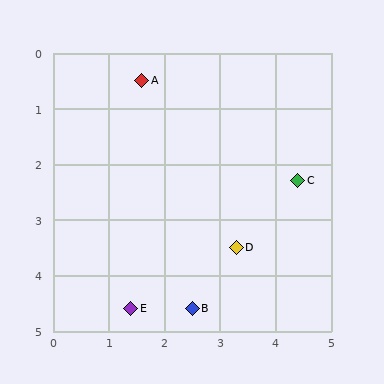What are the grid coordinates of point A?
Point A is at approximately (1.6, 0.5).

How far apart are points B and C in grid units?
Points B and C are about 3.0 grid units apart.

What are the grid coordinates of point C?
Point C is at approximately (4.4, 2.3).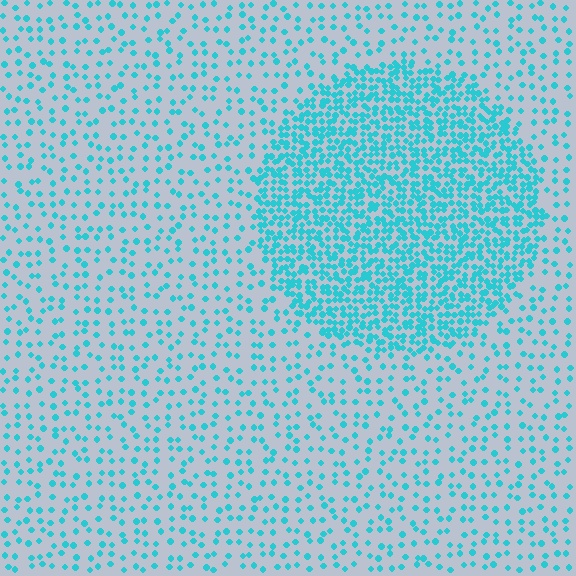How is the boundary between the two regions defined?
The boundary is defined by a change in element density (approximately 2.9x ratio). All elements are the same color, size, and shape.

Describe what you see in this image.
The image contains small cyan elements arranged at two different densities. A circle-shaped region is visible where the elements are more densely packed than the surrounding area.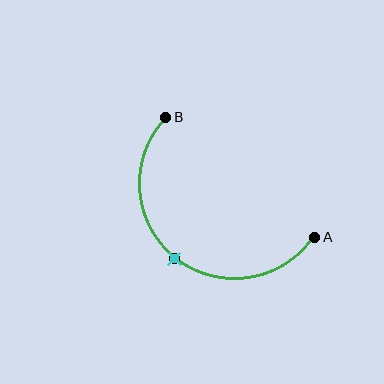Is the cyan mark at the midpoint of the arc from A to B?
Yes. The cyan mark lies on the arc at equal arc-length from both A and B — it is the arc midpoint.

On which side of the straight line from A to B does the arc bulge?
The arc bulges below and to the left of the straight line connecting A and B.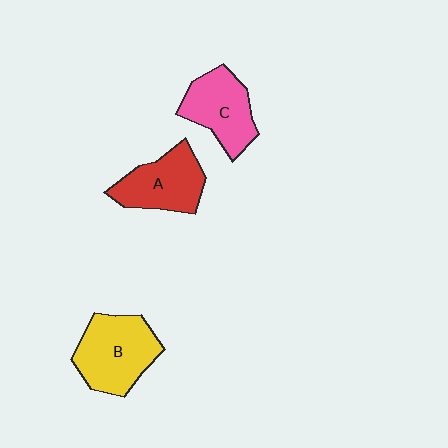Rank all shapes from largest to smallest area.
From largest to smallest: B (yellow), A (red), C (pink).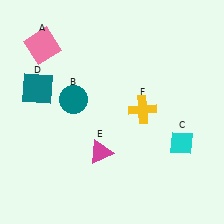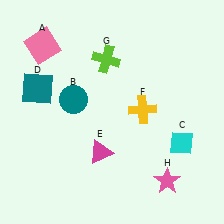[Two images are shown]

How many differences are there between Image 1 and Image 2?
There are 2 differences between the two images.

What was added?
A lime cross (G), a pink star (H) were added in Image 2.